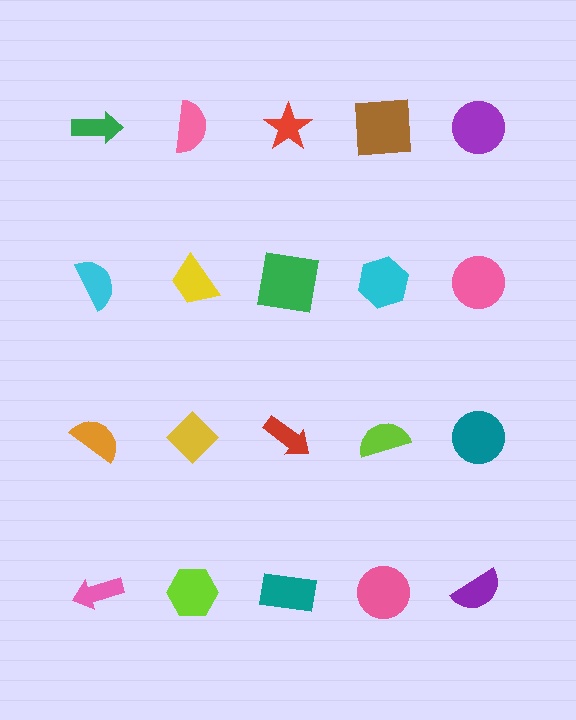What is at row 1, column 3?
A red star.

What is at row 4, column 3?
A teal rectangle.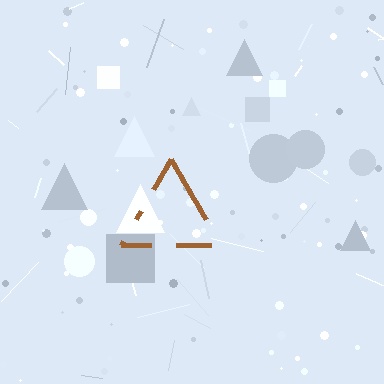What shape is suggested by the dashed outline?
The dashed outline suggests a triangle.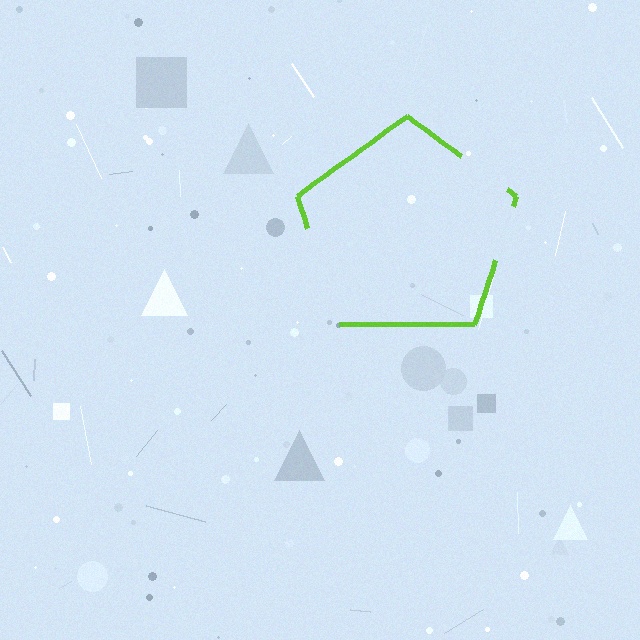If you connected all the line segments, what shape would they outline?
They would outline a pentagon.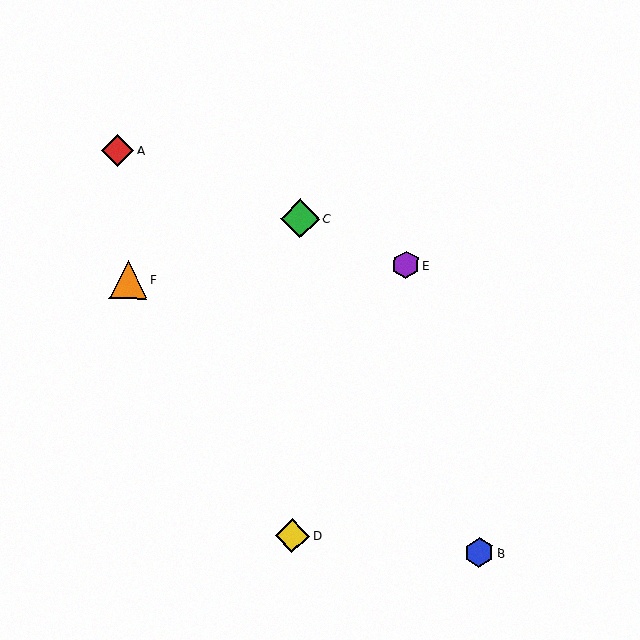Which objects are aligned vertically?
Objects C, D are aligned vertically.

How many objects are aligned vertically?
2 objects (C, D) are aligned vertically.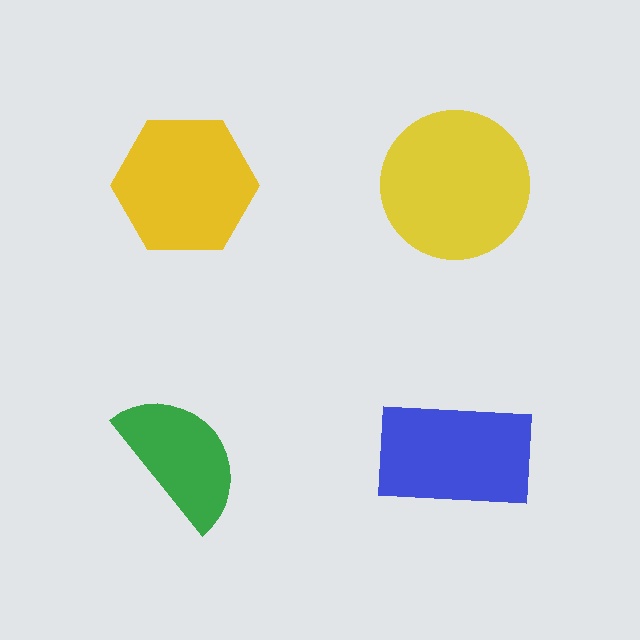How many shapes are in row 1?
2 shapes.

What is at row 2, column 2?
A blue rectangle.